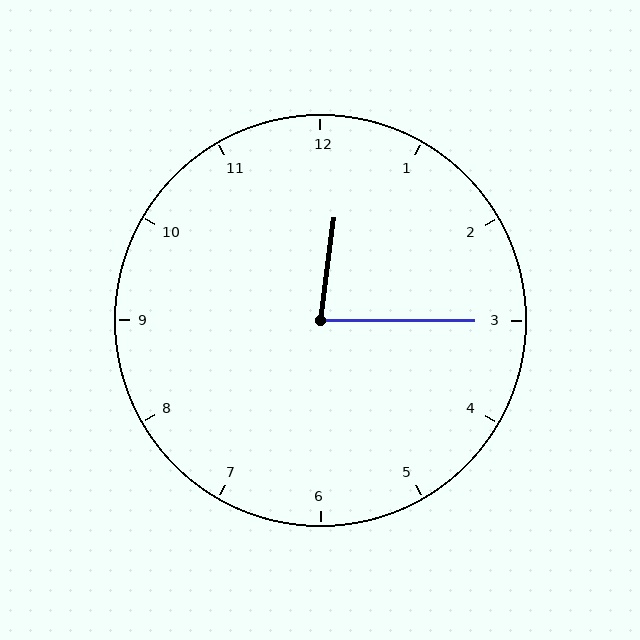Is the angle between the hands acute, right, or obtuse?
It is acute.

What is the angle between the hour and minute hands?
Approximately 82 degrees.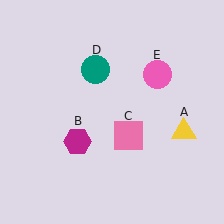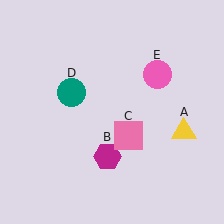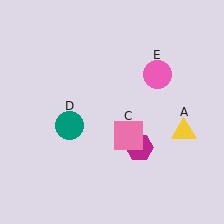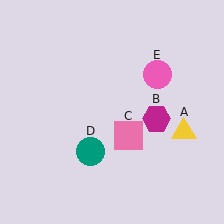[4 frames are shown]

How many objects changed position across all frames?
2 objects changed position: magenta hexagon (object B), teal circle (object D).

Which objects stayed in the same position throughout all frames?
Yellow triangle (object A) and pink square (object C) and pink circle (object E) remained stationary.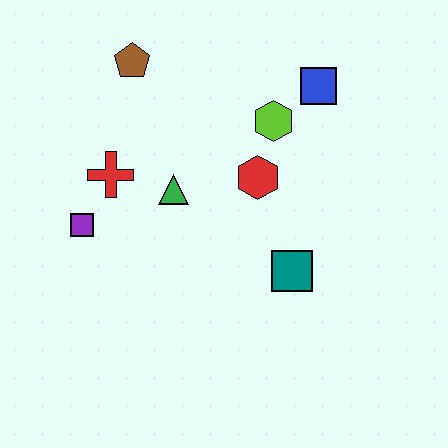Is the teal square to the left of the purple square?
No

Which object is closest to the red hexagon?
The lime hexagon is closest to the red hexagon.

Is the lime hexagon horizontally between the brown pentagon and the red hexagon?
No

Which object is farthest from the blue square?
The purple square is farthest from the blue square.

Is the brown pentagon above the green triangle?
Yes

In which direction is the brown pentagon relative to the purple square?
The brown pentagon is above the purple square.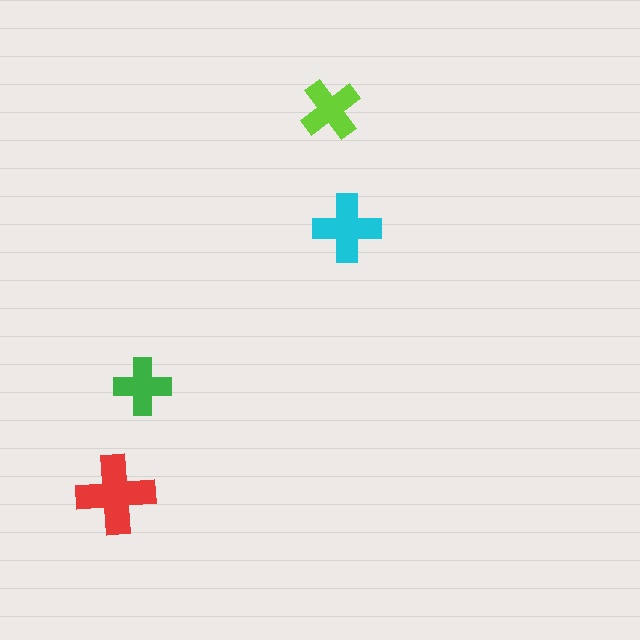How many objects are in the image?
There are 4 objects in the image.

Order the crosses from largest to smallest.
the red one, the cyan one, the lime one, the green one.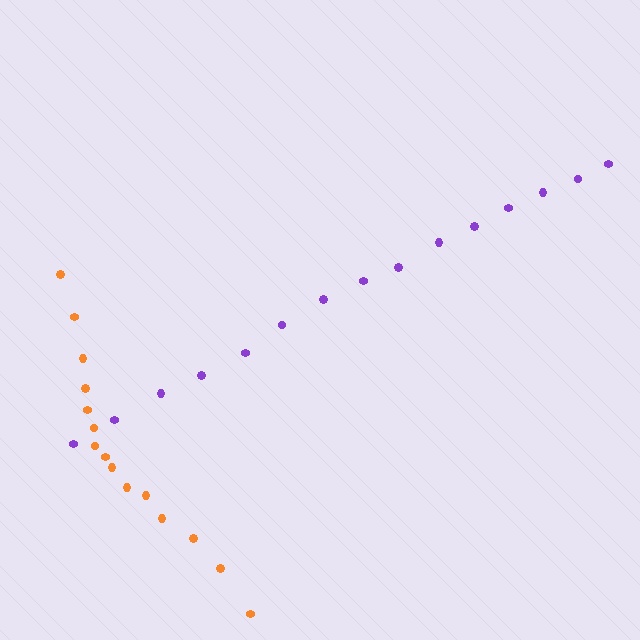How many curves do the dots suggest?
There are 2 distinct paths.